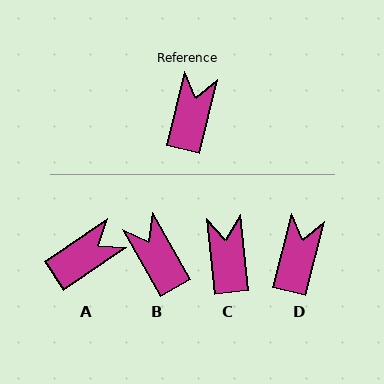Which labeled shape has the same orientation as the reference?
D.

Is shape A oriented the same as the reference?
No, it is off by about 42 degrees.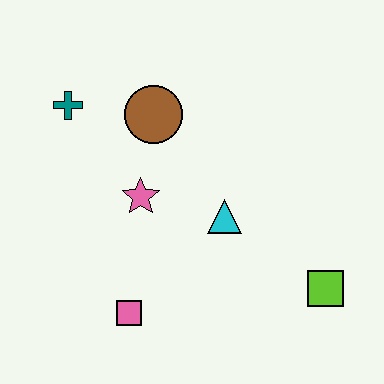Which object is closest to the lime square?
The cyan triangle is closest to the lime square.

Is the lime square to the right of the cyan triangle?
Yes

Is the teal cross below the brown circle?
No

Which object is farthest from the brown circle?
The lime square is farthest from the brown circle.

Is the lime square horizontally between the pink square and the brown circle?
No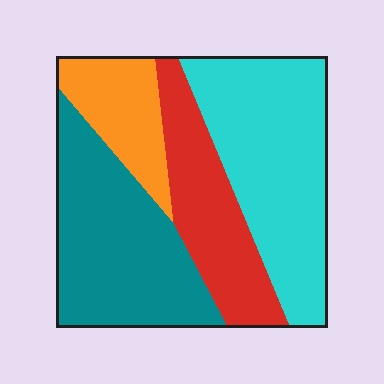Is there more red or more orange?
Red.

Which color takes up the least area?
Orange, at roughly 15%.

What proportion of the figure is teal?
Teal takes up between a quarter and a half of the figure.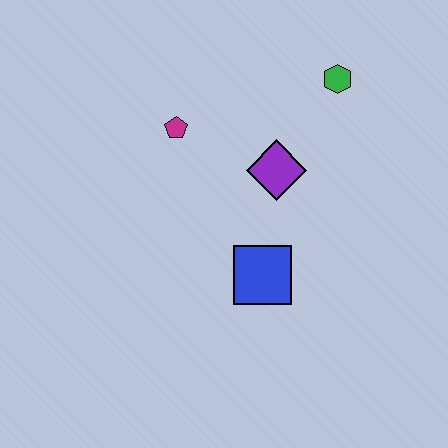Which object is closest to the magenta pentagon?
The purple diamond is closest to the magenta pentagon.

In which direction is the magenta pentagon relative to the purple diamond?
The magenta pentagon is to the left of the purple diamond.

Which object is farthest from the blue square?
The green hexagon is farthest from the blue square.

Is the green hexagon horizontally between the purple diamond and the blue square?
No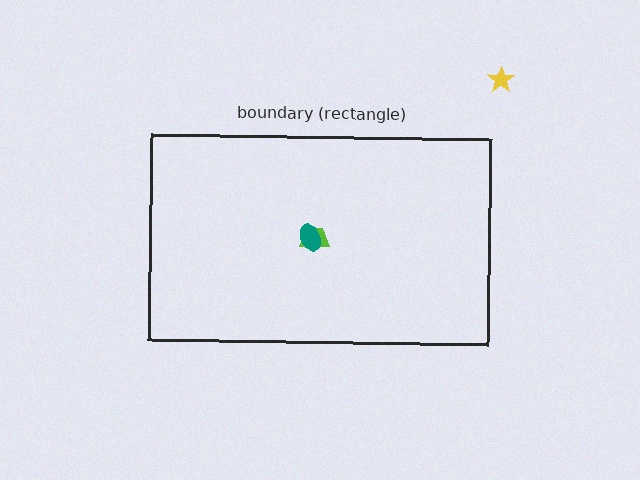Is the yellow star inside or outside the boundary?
Outside.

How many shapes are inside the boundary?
2 inside, 1 outside.